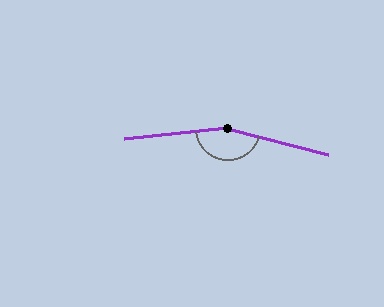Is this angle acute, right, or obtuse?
It is obtuse.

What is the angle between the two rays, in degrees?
Approximately 160 degrees.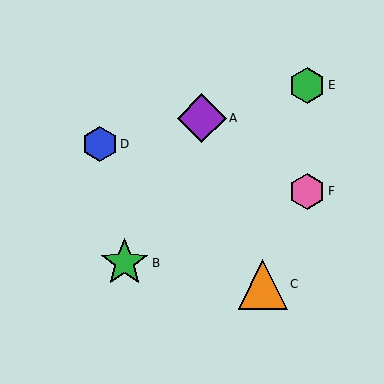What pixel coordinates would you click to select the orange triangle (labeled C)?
Click at (263, 284) to select the orange triangle C.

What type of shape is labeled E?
Shape E is a green hexagon.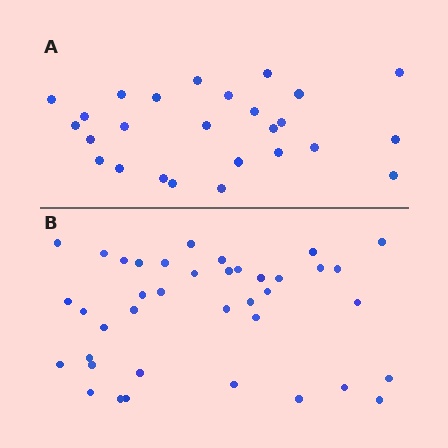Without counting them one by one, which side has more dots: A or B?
Region B (the bottom region) has more dots.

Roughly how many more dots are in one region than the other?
Region B has approximately 15 more dots than region A.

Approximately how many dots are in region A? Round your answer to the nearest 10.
About 30 dots. (The exact count is 26, which rounds to 30.)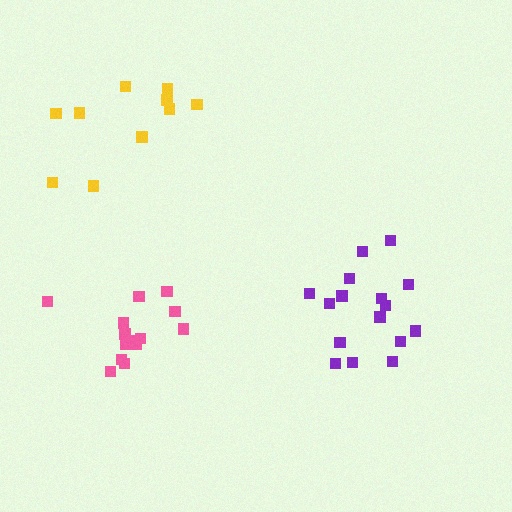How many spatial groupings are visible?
There are 3 spatial groupings.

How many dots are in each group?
Group 1: 16 dots, Group 2: 10 dots, Group 3: 14 dots (40 total).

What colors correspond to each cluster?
The clusters are colored: purple, yellow, pink.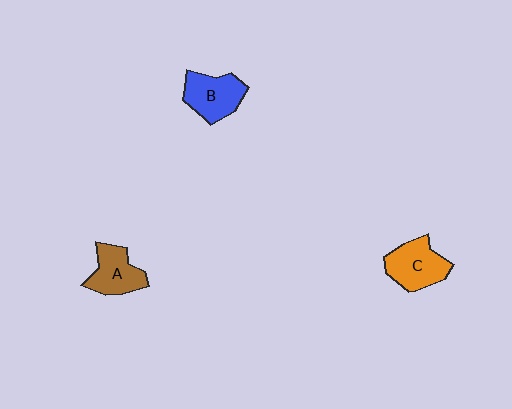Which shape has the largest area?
Shape C (orange).